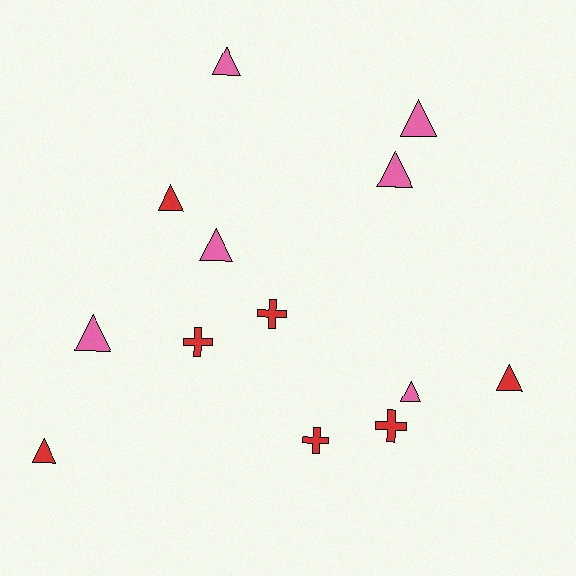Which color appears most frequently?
Red, with 7 objects.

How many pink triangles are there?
There are 6 pink triangles.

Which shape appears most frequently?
Triangle, with 9 objects.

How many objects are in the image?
There are 13 objects.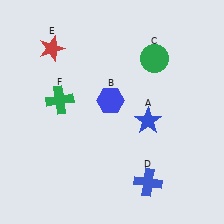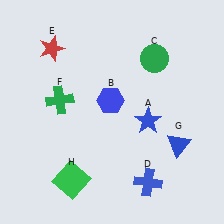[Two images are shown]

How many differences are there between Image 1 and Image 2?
There are 2 differences between the two images.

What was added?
A blue triangle (G), a green square (H) were added in Image 2.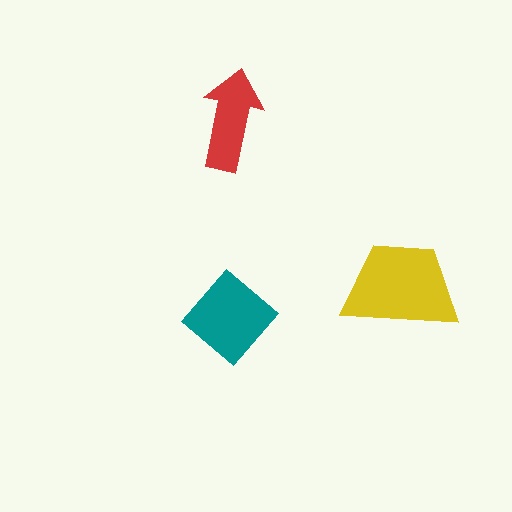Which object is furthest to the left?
The teal diamond is leftmost.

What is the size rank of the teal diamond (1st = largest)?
2nd.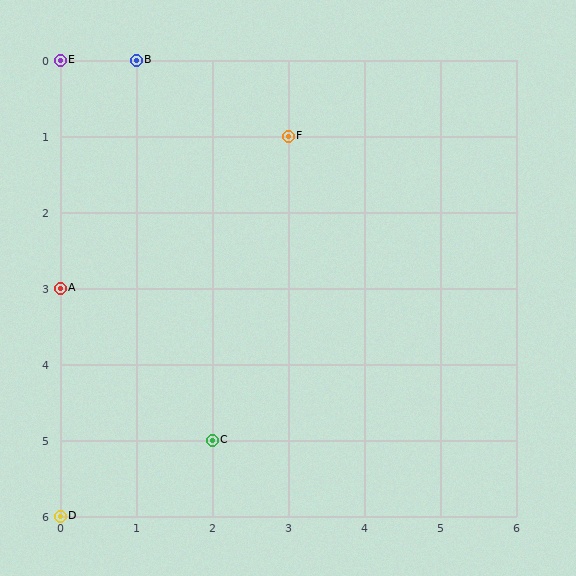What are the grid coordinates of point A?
Point A is at grid coordinates (0, 3).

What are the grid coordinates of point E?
Point E is at grid coordinates (0, 0).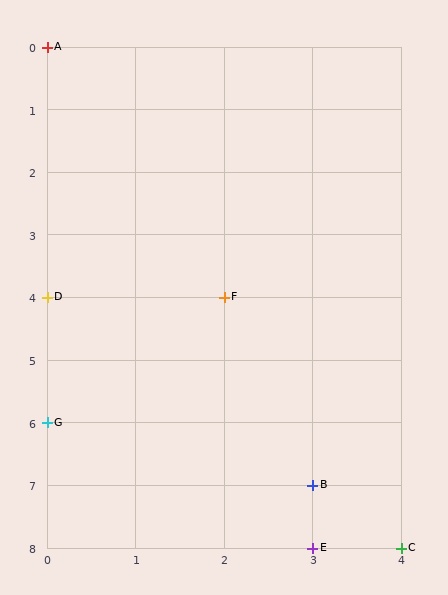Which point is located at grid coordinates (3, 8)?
Point E is at (3, 8).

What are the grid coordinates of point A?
Point A is at grid coordinates (0, 0).